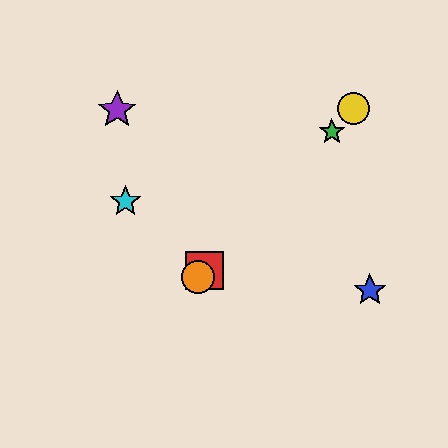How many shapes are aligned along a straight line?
4 shapes (the red square, the green star, the yellow circle, the orange circle) are aligned along a straight line.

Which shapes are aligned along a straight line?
The red square, the green star, the yellow circle, the orange circle are aligned along a straight line.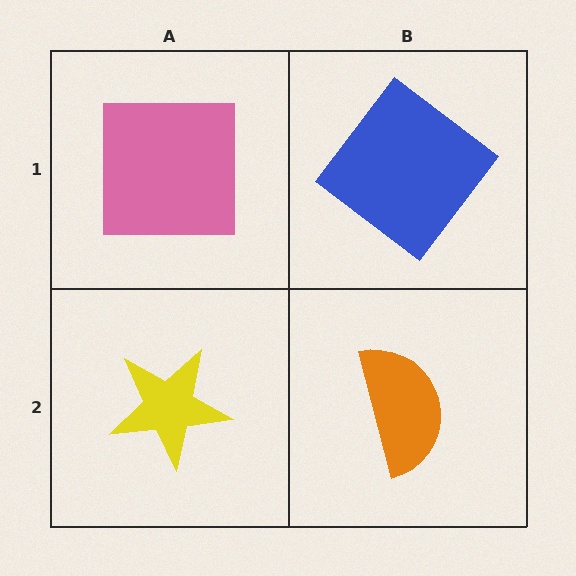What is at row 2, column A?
A yellow star.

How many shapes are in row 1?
2 shapes.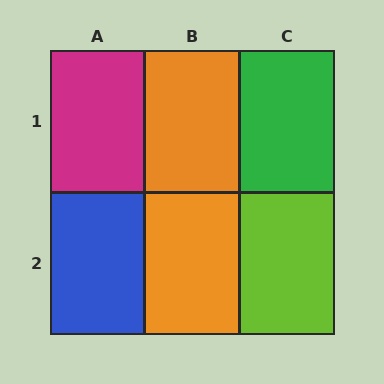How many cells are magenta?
1 cell is magenta.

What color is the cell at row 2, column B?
Orange.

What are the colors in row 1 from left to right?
Magenta, orange, green.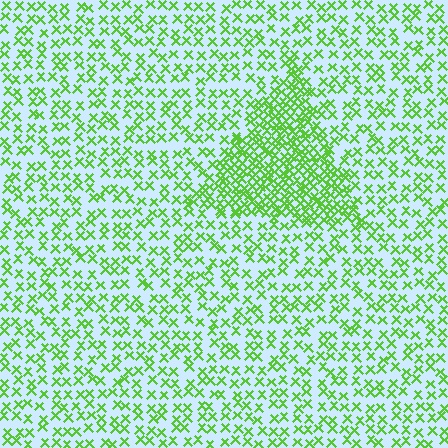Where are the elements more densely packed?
The elements are more densely packed inside the triangle boundary.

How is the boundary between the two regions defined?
The boundary is defined by a change in element density (approximately 2.3x ratio). All elements are the same color, size, and shape.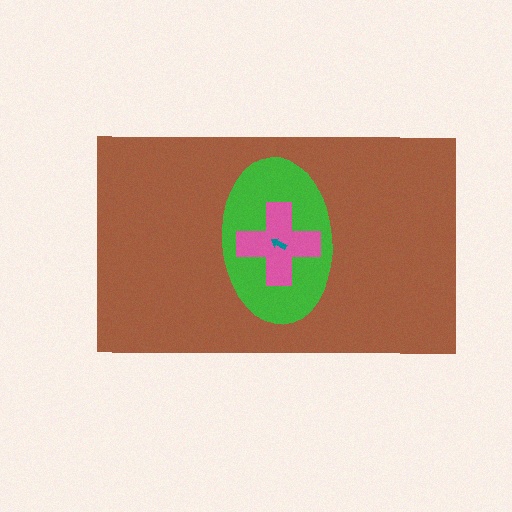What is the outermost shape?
The brown rectangle.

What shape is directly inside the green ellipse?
The pink cross.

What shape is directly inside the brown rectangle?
The green ellipse.